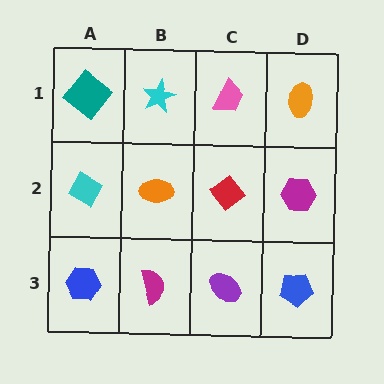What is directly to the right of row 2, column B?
A red diamond.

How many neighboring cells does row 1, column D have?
2.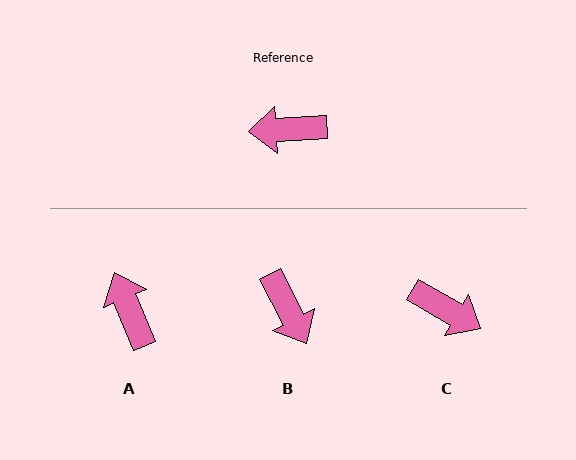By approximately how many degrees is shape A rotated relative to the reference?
Approximately 71 degrees clockwise.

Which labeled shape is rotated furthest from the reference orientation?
C, about 146 degrees away.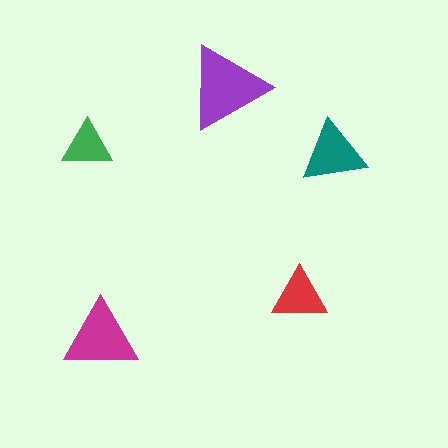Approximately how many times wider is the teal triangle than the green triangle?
About 1.5 times wider.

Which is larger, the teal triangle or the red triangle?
The teal one.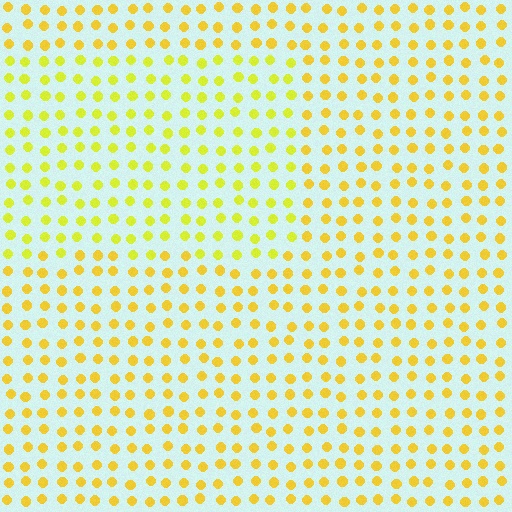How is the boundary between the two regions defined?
The boundary is defined purely by a slight shift in hue (about 20 degrees). Spacing, size, and orientation are identical on both sides.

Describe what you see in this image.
The image is filled with small yellow elements in a uniform arrangement. A rectangle-shaped region is visible where the elements are tinted to a slightly different hue, forming a subtle color boundary.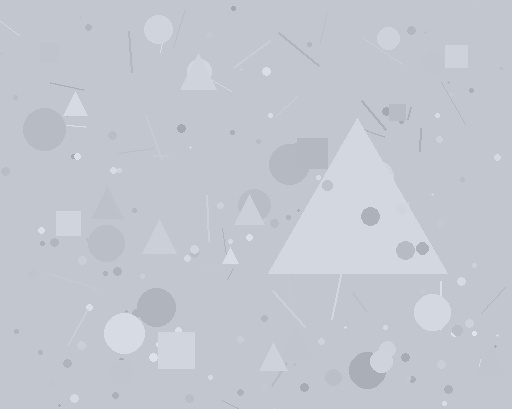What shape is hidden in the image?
A triangle is hidden in the image.